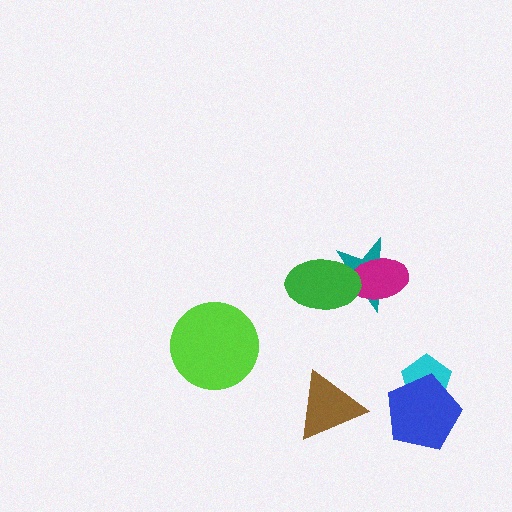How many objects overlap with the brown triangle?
0 objects overlap with the brown triangle.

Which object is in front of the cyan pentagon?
The blue pentagon is in front of the cyan pentagon.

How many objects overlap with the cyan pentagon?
1 object overlaps with the cyan pentagon.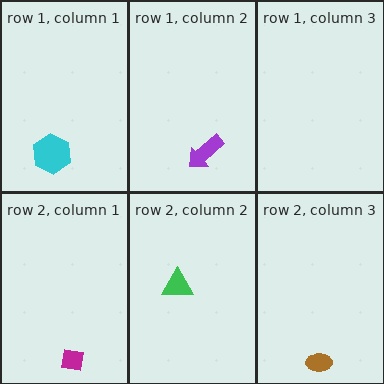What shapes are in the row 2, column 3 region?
The brown ellipse.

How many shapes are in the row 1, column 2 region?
1.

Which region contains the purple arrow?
The row 1, column 2 region.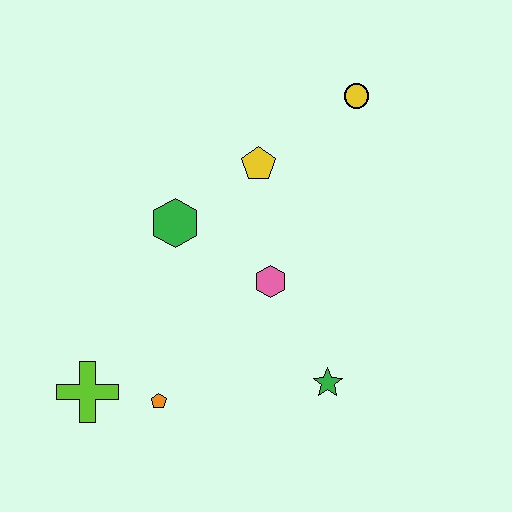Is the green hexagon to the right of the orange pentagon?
Yes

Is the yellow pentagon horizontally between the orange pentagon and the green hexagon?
No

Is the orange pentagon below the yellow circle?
Yes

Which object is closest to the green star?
The pink hexagon is closest to the green star.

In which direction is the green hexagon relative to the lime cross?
The green hexagon is above the lime cross.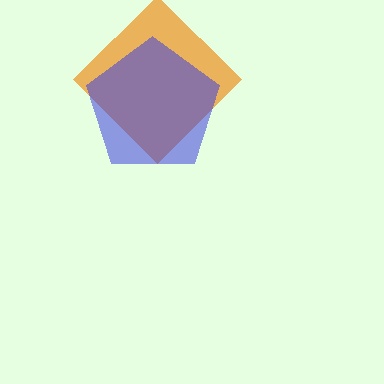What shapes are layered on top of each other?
The layered shapes are: an orange diamond, a blue pentagon.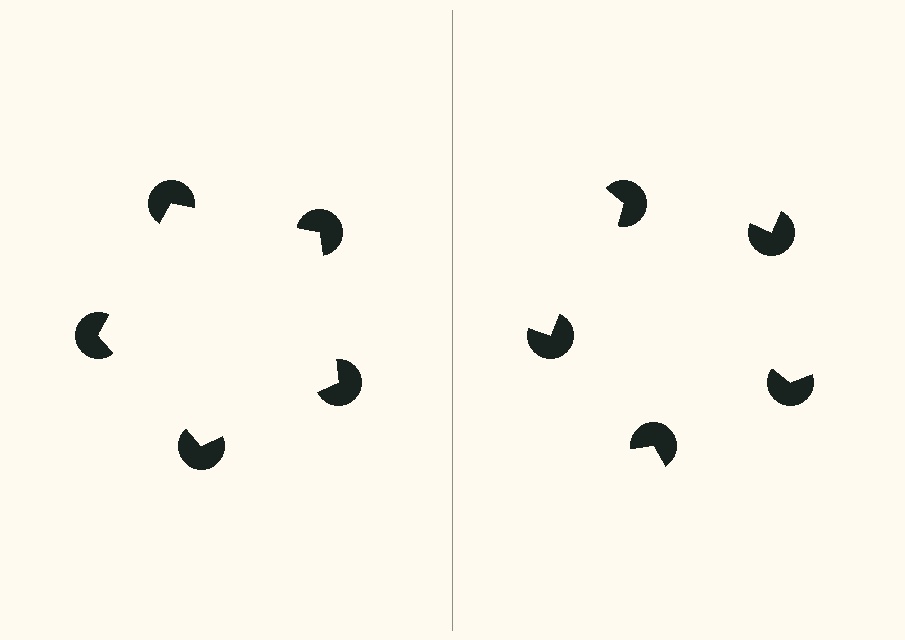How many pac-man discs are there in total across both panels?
10 — 5 on each side.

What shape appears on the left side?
An illusory pentagon.